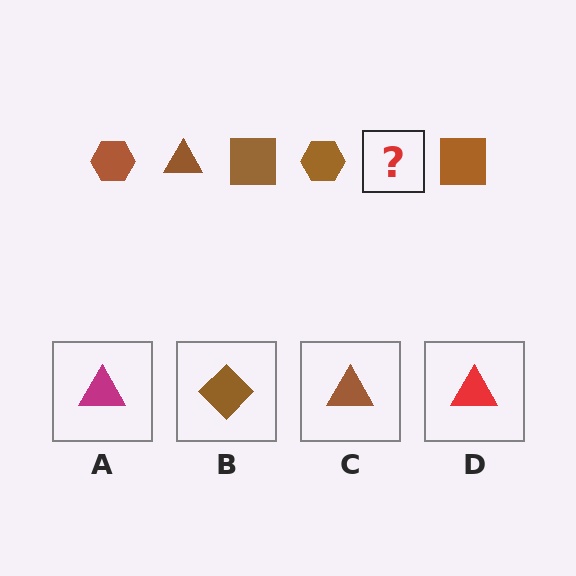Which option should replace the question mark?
Option C.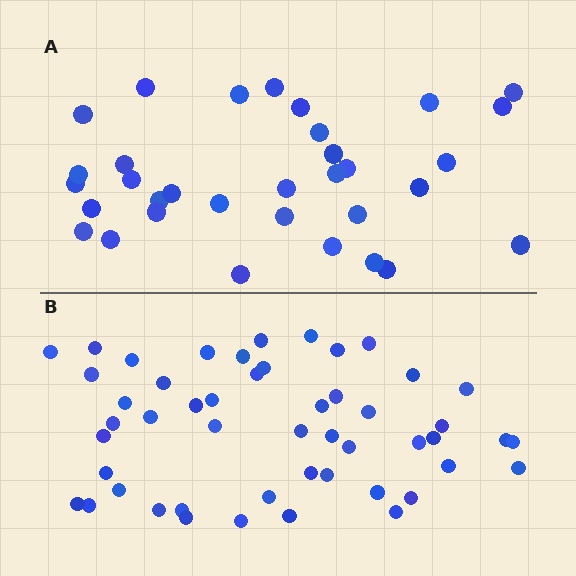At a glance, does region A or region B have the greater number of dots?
Region B (the bottom region) has more dots.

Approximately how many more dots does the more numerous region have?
Region B has approximately 15 more dots than region A.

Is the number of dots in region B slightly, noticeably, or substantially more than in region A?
Region B has substantially more. The ratio is roughly 1.5 to 1.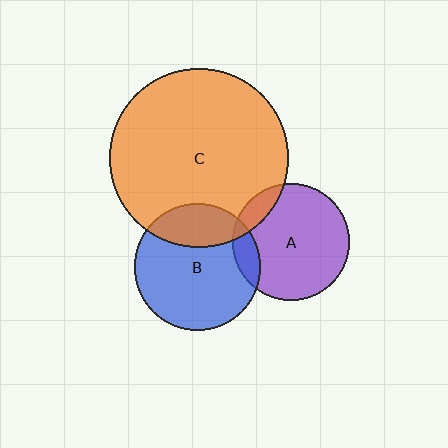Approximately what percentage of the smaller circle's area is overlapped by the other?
Approximately 10%.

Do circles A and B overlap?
Yes.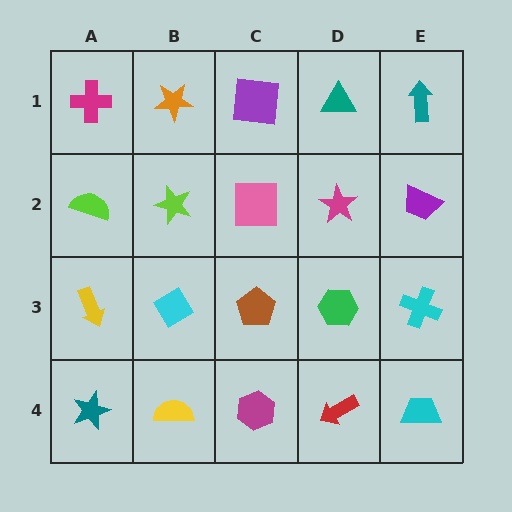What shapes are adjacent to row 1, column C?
A pink square (row 2, column C), an orange star (row 1, column B), a teal triangle (row 1, column D).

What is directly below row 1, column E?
A purple trapezoid.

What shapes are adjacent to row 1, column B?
A lime star (row 2, column B), a magenta cross (row 1, column A), a purple square (row 1, column C).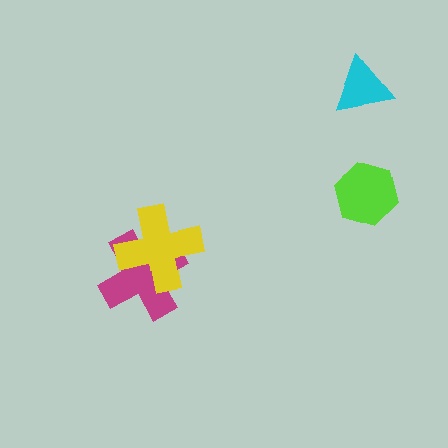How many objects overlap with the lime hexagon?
0 objects overlap with the lime hexagon.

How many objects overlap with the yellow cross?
1 object overlaps with the yellow cross.